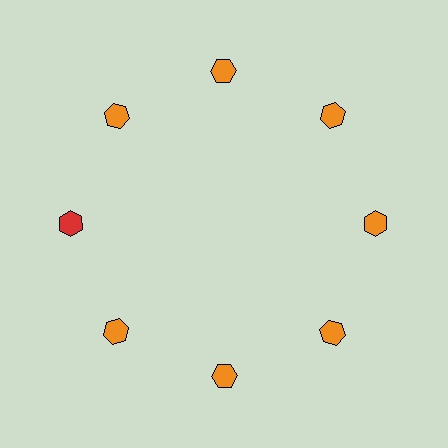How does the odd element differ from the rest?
It has a different color: red instead of orange.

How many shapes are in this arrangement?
There are 8 shapes arranged in a ring pattern.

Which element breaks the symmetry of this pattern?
The red hexagon at roughly the 9 o'clock position breaks the symmetry. All other shapes are orange hexagons.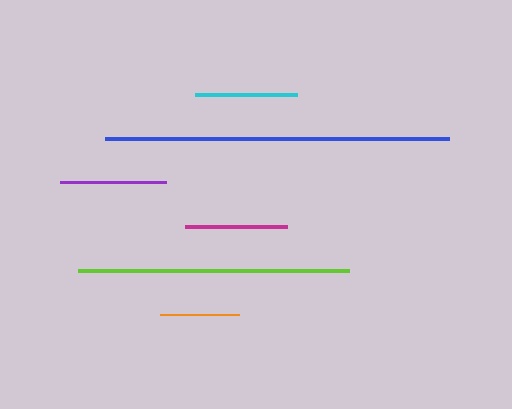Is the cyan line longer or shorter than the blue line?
The blue line is longer than the cyan line.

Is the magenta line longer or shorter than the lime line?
The lime line is longer than the magenta line.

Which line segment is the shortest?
The orange line is the shortest at approximately 78 pixels.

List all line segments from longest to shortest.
From longest to shortest: blue, lime, purple, cyan, magenta, orange.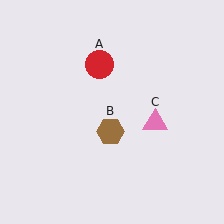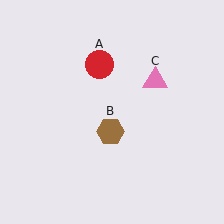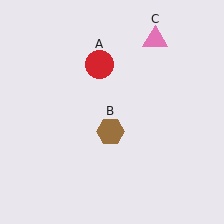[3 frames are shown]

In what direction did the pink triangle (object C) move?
The pink triangle (object C) moved up.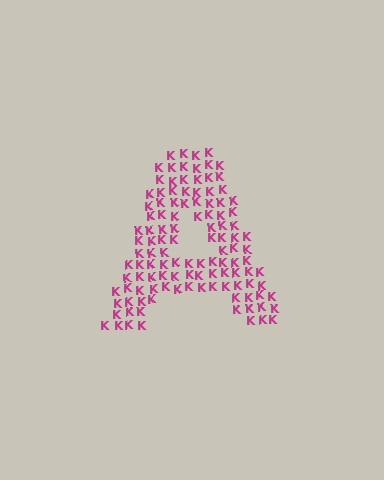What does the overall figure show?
The overall figure shows the letter A.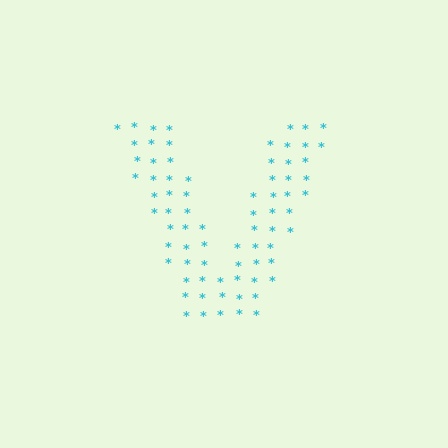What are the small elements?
The small elements are asterisks.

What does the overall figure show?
The overall figure shows the letter V.